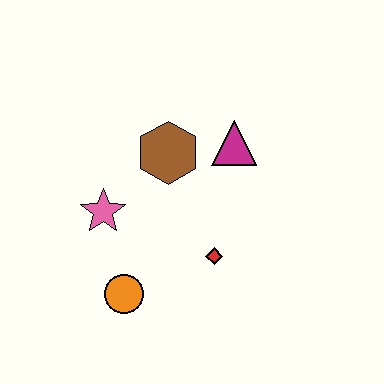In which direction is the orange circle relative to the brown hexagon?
The orange circle is below the brown hexagon.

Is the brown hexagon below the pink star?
No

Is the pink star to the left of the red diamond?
Yes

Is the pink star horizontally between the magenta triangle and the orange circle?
No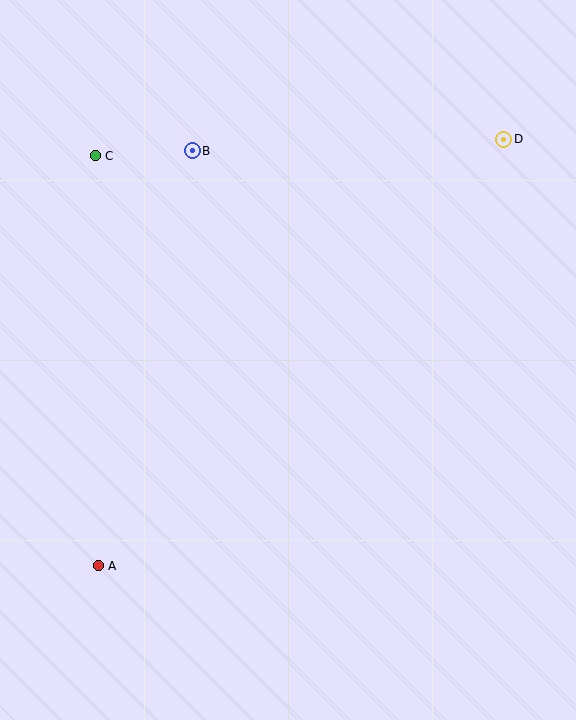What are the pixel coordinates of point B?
Point B is at (192, 151).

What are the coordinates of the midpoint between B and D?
The midpoint between B and D is at (348, 145).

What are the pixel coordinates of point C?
Point C is at (95, 156).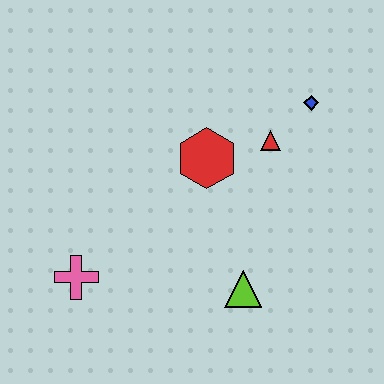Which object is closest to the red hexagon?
The red triangle is closest to the red hexagon.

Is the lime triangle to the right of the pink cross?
Yes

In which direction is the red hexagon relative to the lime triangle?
The red hexagon is above the lime triangle.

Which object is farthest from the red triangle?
The pink cross is farthest from the red triangle.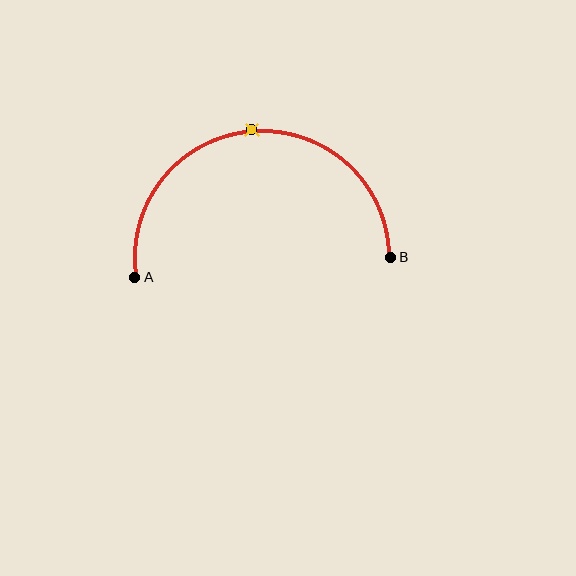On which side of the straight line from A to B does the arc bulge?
The arc bulges above the straight line connecting A and B.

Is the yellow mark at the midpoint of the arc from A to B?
Yes. The yellow mark lies on the arc at equal arc-length from both A and B — it is the arc midpoint.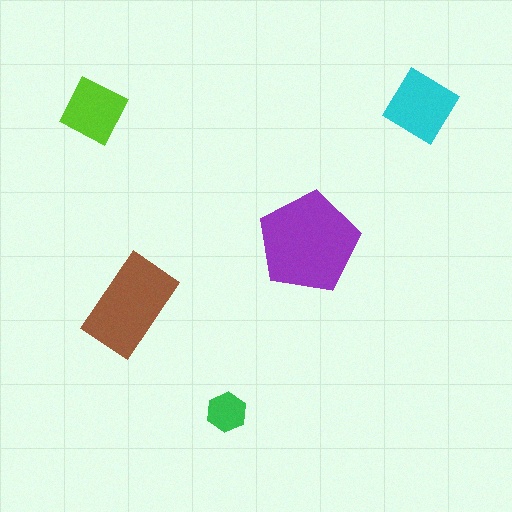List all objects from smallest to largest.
The green hexagon, the lime diamond, the cyan diamond, the brown rectangle, the purple pentagon.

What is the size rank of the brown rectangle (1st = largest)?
2nd.